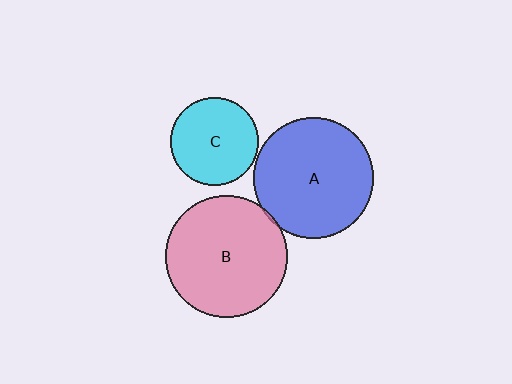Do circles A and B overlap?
Yes.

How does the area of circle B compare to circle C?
Approximately 1.9 times.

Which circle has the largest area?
Circle B (pink).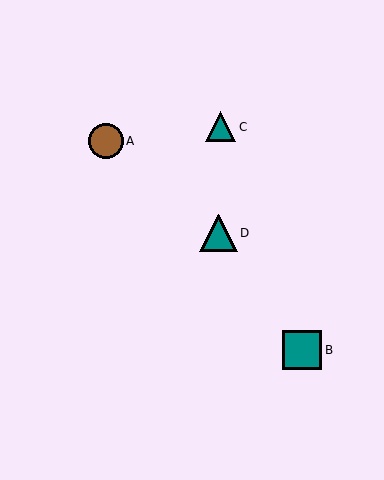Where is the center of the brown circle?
The center of the brown circle is at (106, 141).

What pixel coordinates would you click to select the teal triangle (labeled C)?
Click at (220, 127) to select the teal triangle C.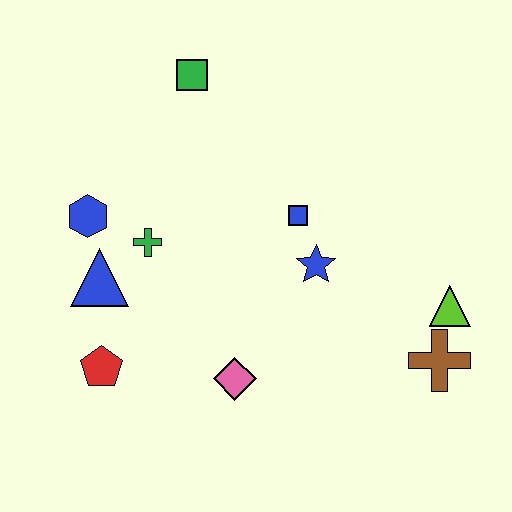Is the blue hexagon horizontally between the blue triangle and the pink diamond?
No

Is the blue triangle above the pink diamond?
Yes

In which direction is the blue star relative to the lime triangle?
The blue star is to the left of the lime triangle.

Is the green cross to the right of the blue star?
No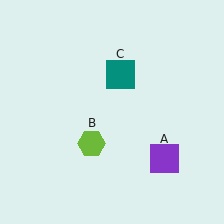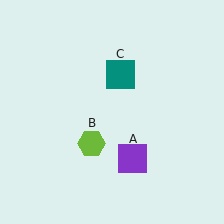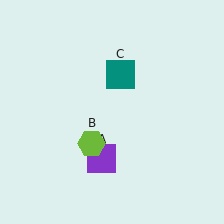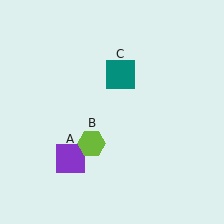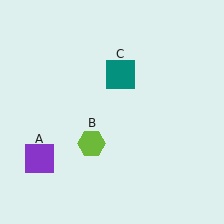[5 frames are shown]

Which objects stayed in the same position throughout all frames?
Lime hexagon (object B) and teal square (object C) remained stationary.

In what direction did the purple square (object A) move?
The purple square (object A) moved left.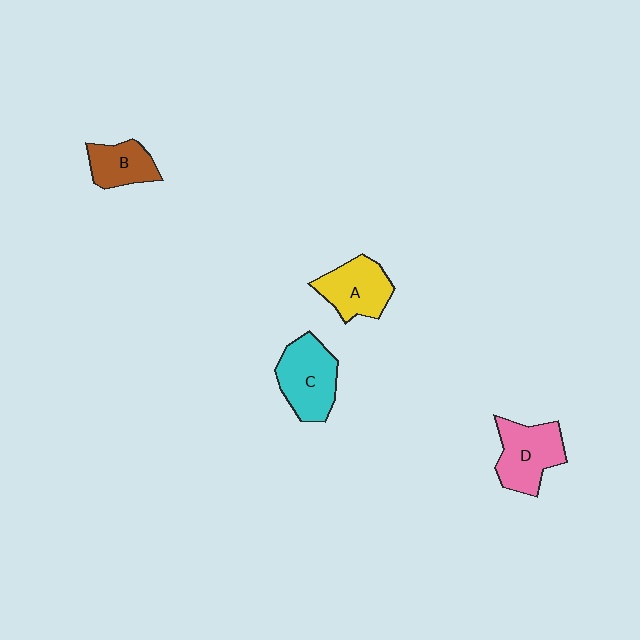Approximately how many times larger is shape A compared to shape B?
Approximately 1.3 times.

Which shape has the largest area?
Shape C (cyan).